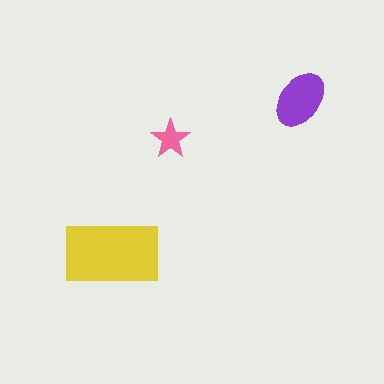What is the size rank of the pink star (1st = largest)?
3rd.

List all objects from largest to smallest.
The yellow rectangle, the purple ellipse, the pink star.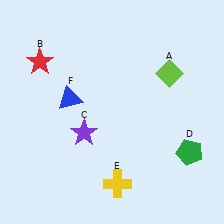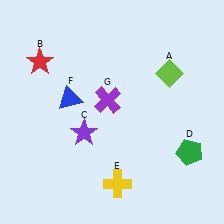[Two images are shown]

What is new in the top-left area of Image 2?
A purple cross (G) was added in the top-left area of Image 2.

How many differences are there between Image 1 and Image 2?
There is 1 difference between the two images.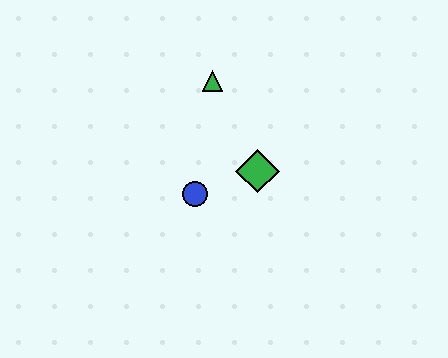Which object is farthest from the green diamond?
The green triangle is farthest from the green diamond.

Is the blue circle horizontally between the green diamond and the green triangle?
No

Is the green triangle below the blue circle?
No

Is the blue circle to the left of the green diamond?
Yes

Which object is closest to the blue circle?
The green diamond is closest to the blue circle.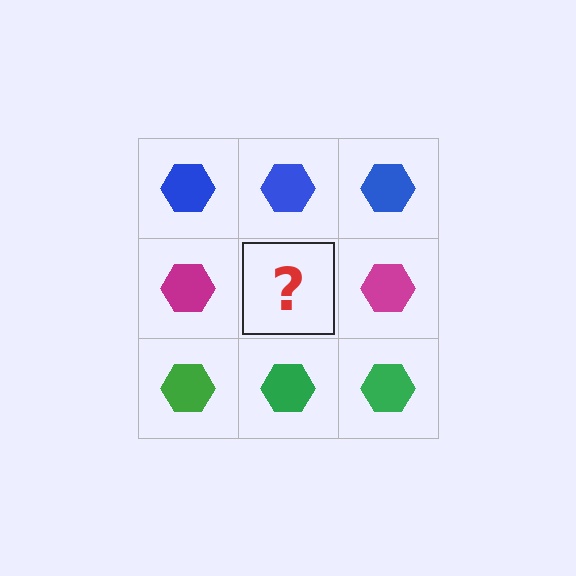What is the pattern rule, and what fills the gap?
The rule is that each row has a consistent color. The gap should be filled with a magenta hexagon.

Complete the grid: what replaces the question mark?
The question mark should be replaced with a magenta hexagon.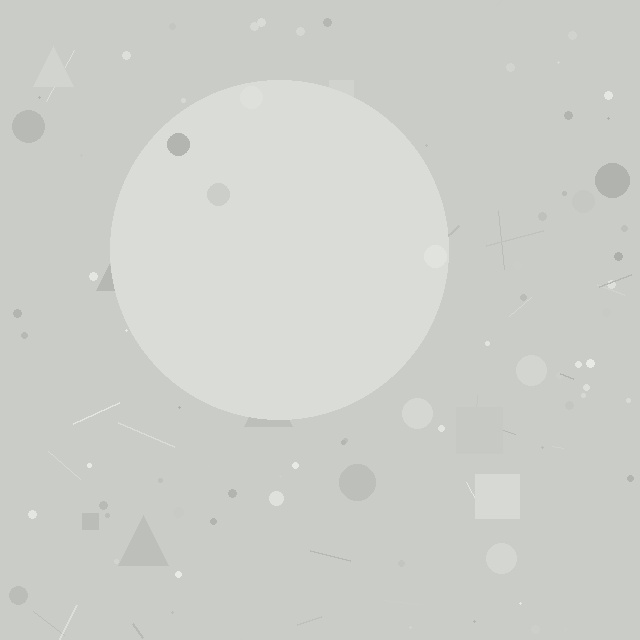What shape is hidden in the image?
A circle is hidden in the image.